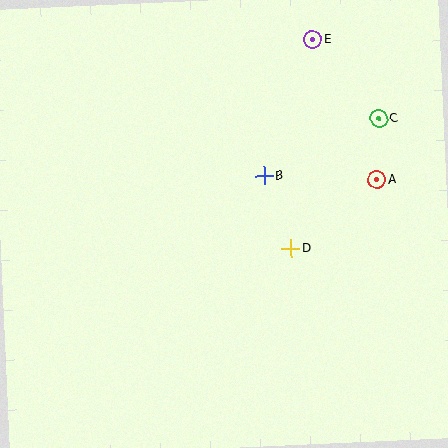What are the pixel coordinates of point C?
Point C is at (379, 119).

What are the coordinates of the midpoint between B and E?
The midpoint between B and E is at (288, 108).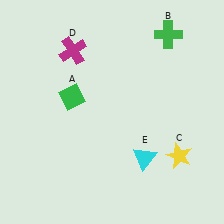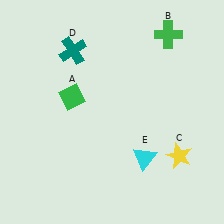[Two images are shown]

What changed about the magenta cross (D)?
In Image 1, D is magenta. In Image 2, it changed to teal.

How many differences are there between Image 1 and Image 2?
There is 1 difference between the two images.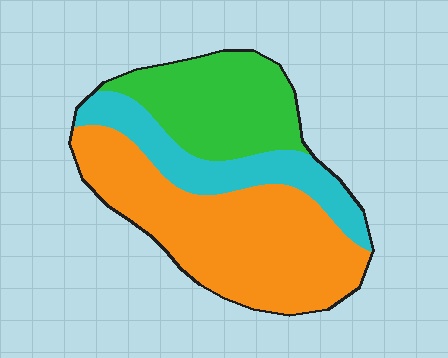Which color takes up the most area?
Orange, at roughly 50%.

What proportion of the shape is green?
Green takes up about one quarter (1/4) of the shape.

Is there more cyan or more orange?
Orange.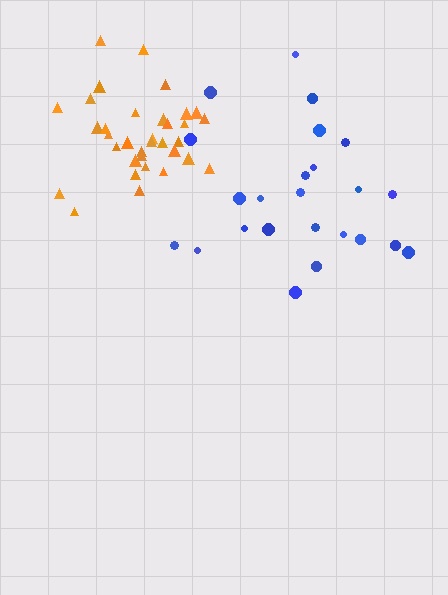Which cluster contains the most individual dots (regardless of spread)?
Orange (34).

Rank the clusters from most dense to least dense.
orange, blue.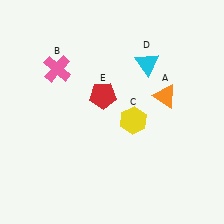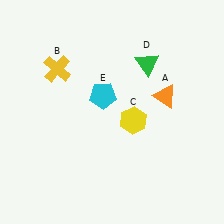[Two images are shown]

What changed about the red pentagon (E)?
In Image 1, E is red. In Image 2, it changed to cyan.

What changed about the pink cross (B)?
In Image 1, B is pink. In Image 2, it changed to yellow.